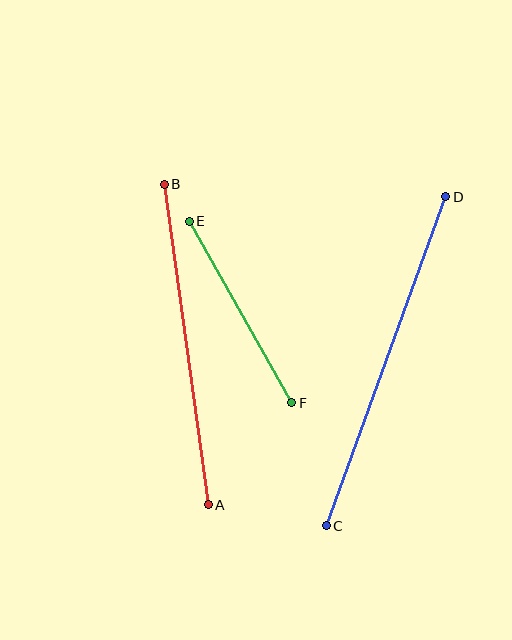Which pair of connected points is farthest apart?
Points C and D are farthest apart.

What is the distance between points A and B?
The distance is approximately 323 pixels.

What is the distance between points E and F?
The distance is approximately 208 pixels.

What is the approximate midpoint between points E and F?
The midpoint is at approximately (241, 312) pixels.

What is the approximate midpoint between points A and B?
The midpoint is at approximately (186, 344) pixels.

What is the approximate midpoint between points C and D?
The midpoint is at approximately (386, 361) pixels.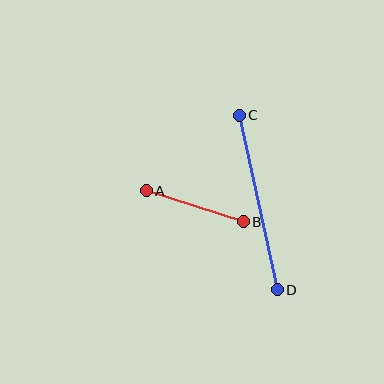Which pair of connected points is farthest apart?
Points C and D are farthest apart.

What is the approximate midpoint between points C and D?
The midpoint is at approximately (258, 203) pixels.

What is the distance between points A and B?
The distance is approximately 102 pixels.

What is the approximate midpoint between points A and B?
The midpoint is at approximately (195, 206) pixels.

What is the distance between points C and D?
The distance is approximately 178 pixels.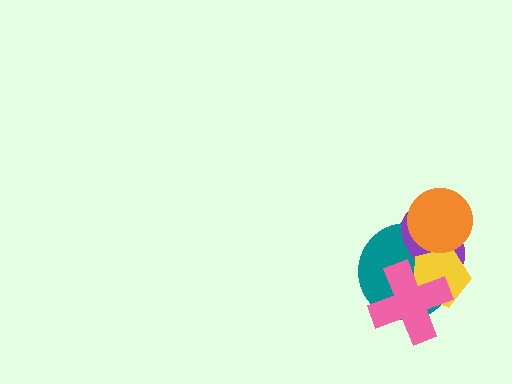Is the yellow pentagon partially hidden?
Yes, it is partially covered by another shape.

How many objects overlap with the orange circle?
3 objects overlap with the orange circle.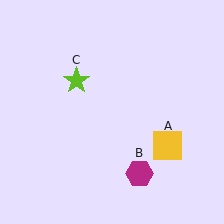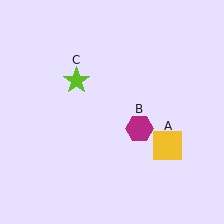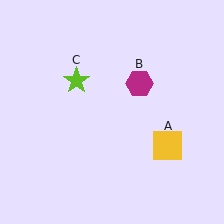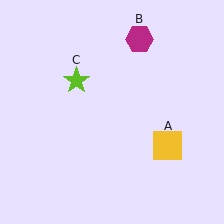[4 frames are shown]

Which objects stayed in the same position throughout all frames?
Yellow square (object A) and lime star (object C) remained stationary.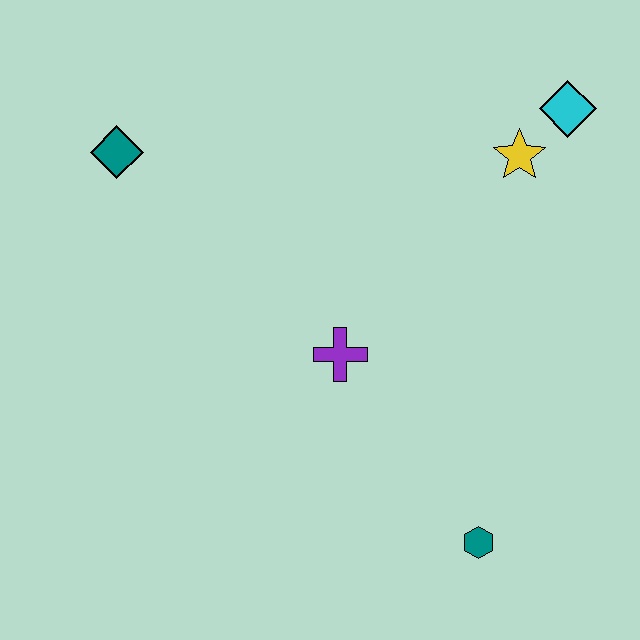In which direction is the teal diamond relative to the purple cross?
The teal diamond is to the left of the purple cross.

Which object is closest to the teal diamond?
The purple cross is closest to the teal diamond.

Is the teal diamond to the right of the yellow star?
No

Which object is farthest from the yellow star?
The teal diamond is farthest from the yellow star.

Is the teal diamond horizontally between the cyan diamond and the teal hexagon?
No